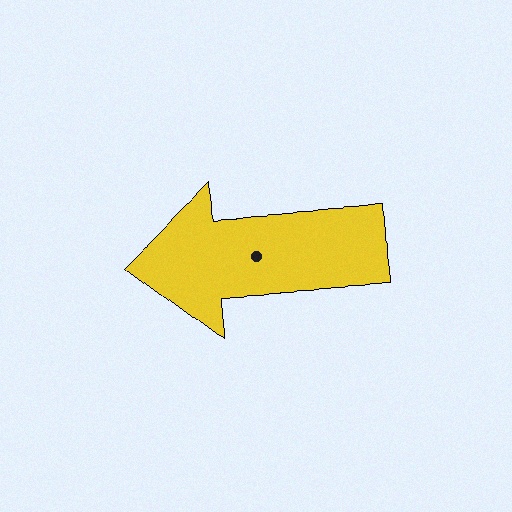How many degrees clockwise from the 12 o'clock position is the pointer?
Approximately 266 degrees.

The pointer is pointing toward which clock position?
Roughly 9 o'clock.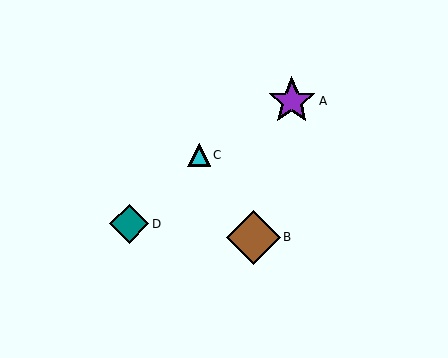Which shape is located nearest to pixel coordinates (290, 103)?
The purple star (labeled A) at (292, 101) is nearest to that location.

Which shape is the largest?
The brown diamond (labeled B) is the largest.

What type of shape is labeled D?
Shape D is a teal diamond.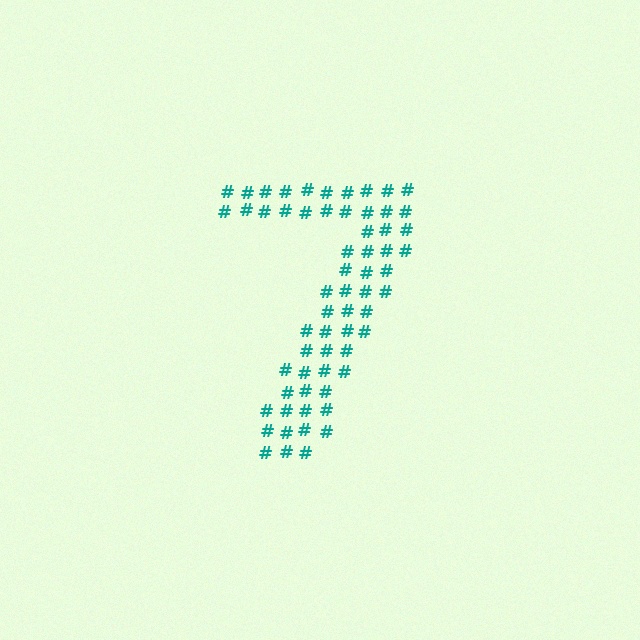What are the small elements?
The small elements are hash symbols.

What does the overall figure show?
The overall figure shows the digit 7.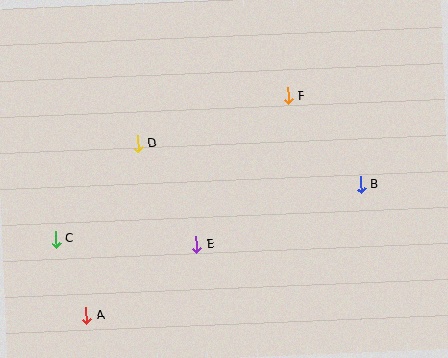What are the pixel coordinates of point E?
Point E is at (197, 244).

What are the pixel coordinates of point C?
Point C is at (56, 239).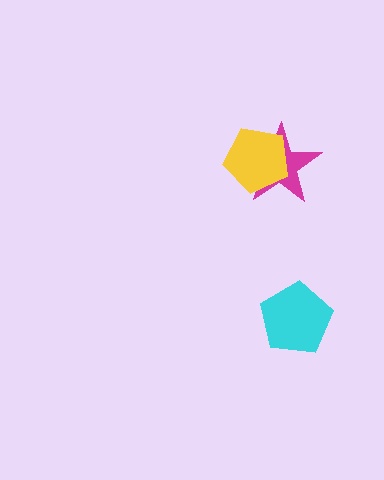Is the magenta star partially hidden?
Yes, it is partially covered by another shape.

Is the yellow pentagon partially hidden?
No, no other shape covers it.